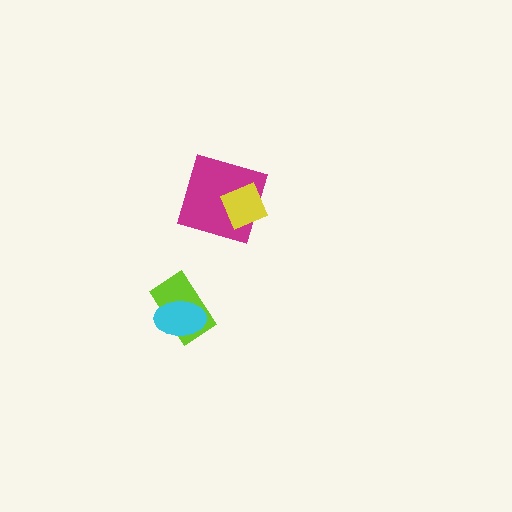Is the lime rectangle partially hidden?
Yes, it is partially covered by another shape.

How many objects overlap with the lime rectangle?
1 object overlaps with the lime rectangle.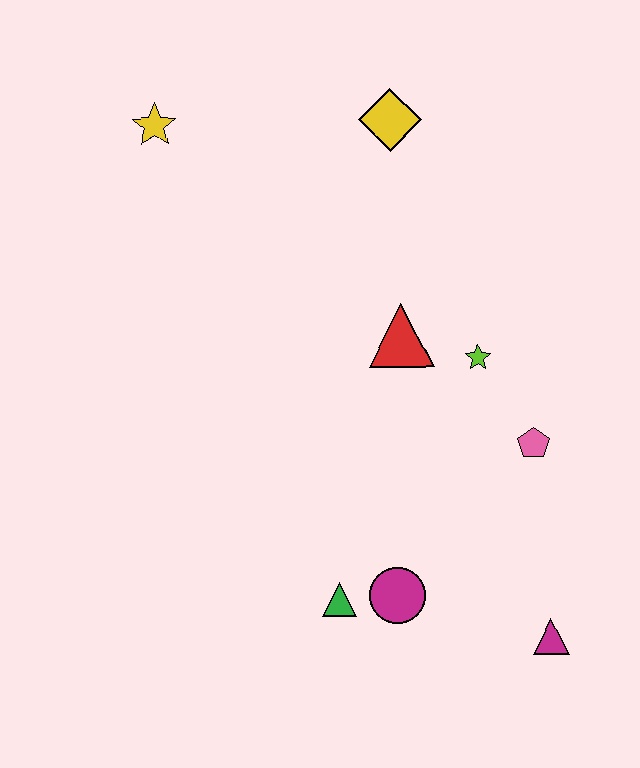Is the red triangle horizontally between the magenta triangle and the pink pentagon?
No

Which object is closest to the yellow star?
The yellow diamond is closest to the yellow star.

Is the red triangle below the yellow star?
Yes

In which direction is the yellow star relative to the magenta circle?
The yellow star is above the magenta circle.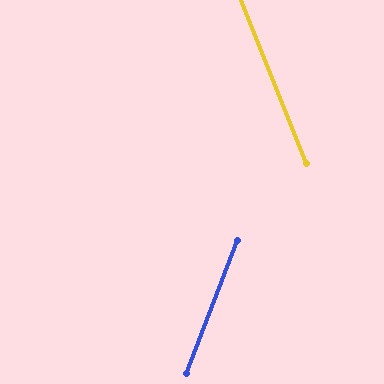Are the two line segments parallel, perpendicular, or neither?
Neither parallel nor perpendicular — they differ by about 43°.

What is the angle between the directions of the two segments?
Approximately 43 degrees.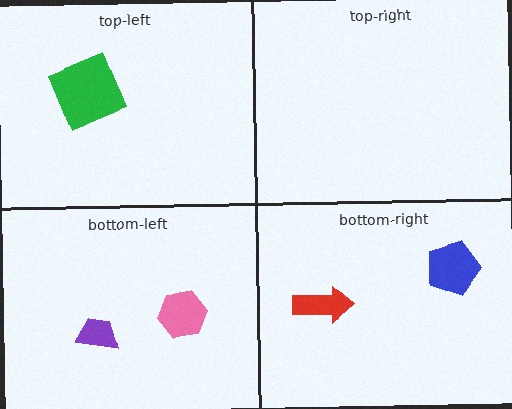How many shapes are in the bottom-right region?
2.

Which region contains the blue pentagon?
The bottom-right region.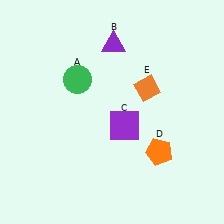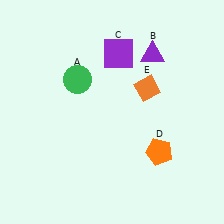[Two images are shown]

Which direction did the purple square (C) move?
The purple square (C) moved up.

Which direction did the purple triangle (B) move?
The purple triangle (B) moved right.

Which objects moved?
The objects that moved are: the purple triangle (B), the purple square (C).